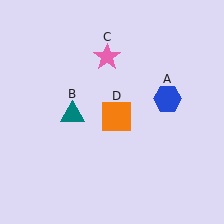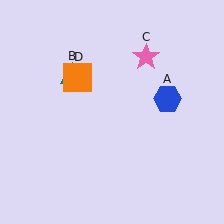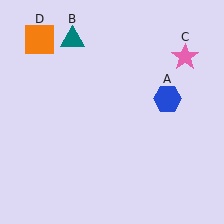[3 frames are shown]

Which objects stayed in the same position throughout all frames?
Blue hexagon (object A) remained stationary.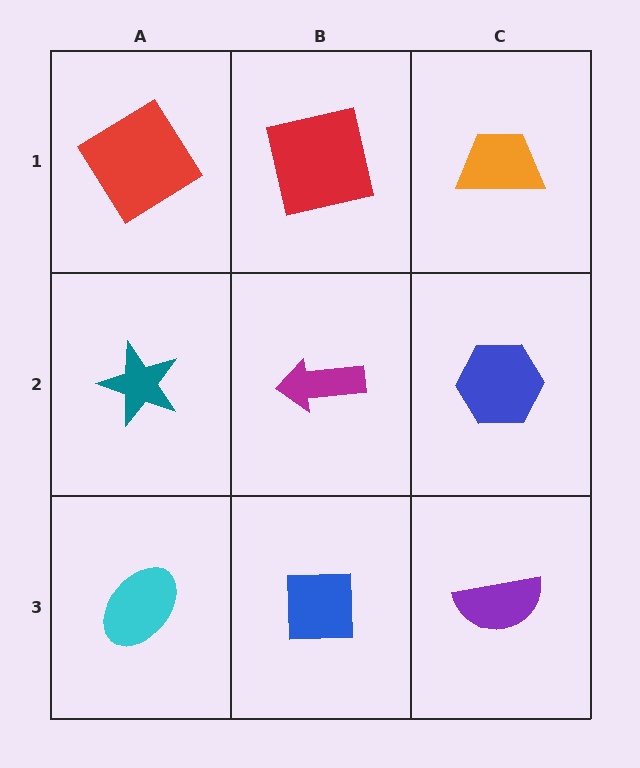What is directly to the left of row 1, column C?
A red square.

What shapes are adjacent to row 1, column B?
A magenta arrow (row 2, column B), a red diamond (row 1, column A), an orange trapezoid (row 1, column C).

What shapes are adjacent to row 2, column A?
A red diamond (row 1, column A), a cyan ellipse (row 3, column A), a magenta arrow (row 2, column B).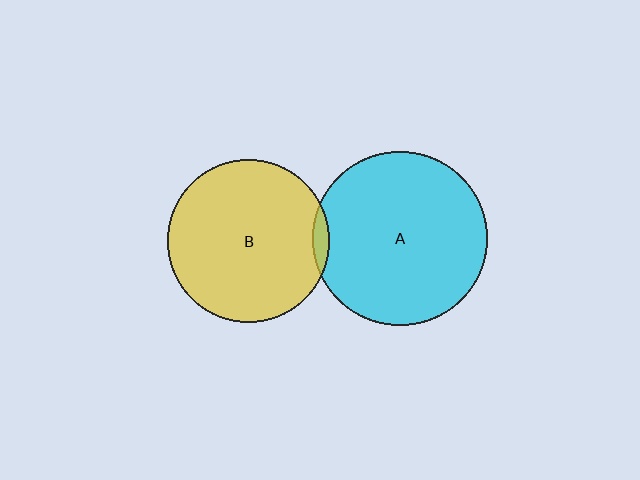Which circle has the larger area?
Circle A (cyan).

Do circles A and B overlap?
Yes.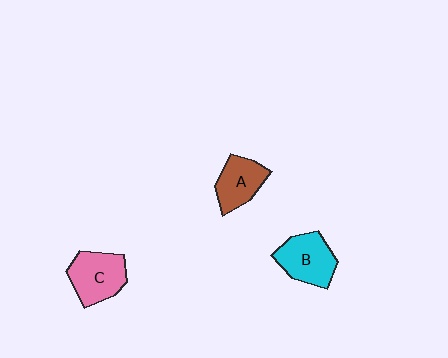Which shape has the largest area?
Shape B (cyan).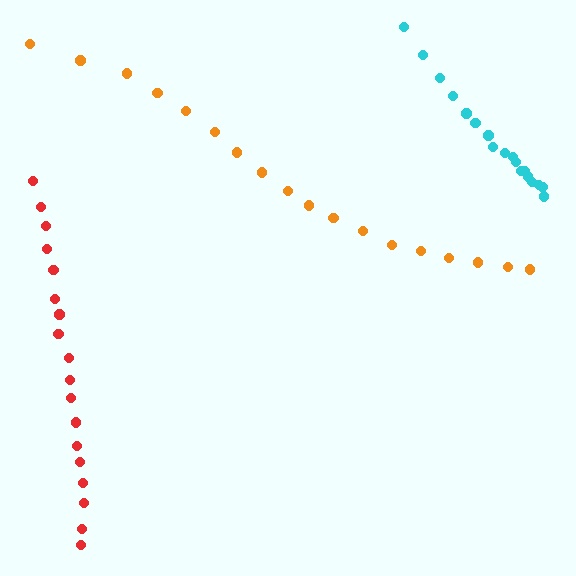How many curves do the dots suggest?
There are 3 distinct paths.